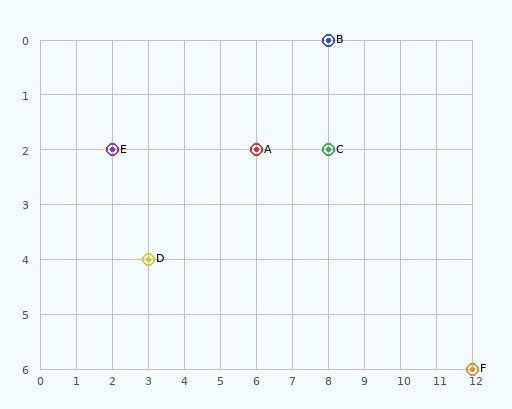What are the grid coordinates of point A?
Point A is at grid coordinates (6, 2).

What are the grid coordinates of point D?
Point D is at grid coordinates (3, 4).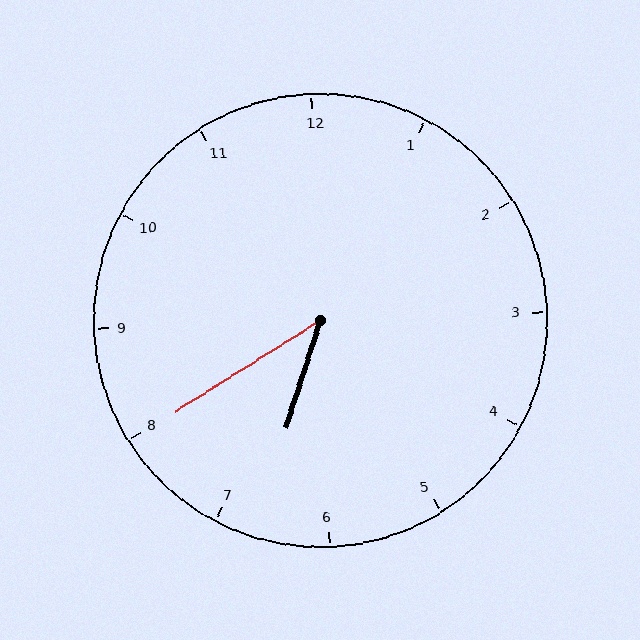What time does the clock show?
6:40.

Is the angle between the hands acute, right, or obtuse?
It is acute.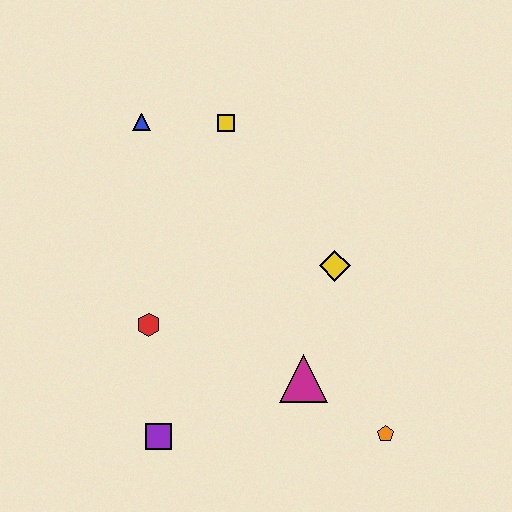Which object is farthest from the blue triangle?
The orange pentagon is farthest from the blue triangle.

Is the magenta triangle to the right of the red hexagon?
Yes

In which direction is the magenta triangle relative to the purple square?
The magenta triangle is to the right of the purple square.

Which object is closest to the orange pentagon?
The magenta triangle is closest to the orange pentagon.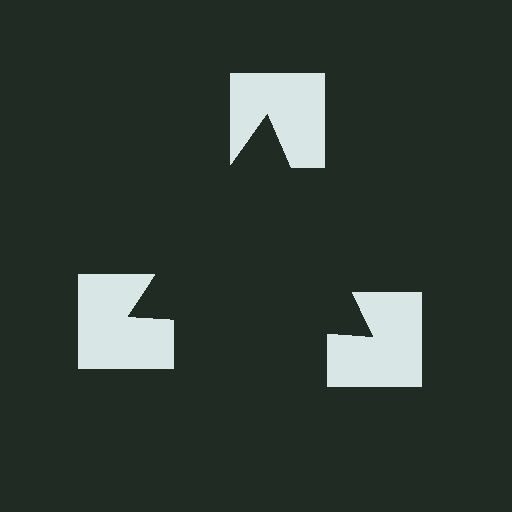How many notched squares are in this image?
There are 3 — one at each vertex of the illusory triangle.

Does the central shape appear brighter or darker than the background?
It typically appears slightly darker than the background, even though no actual brightness change is drawn.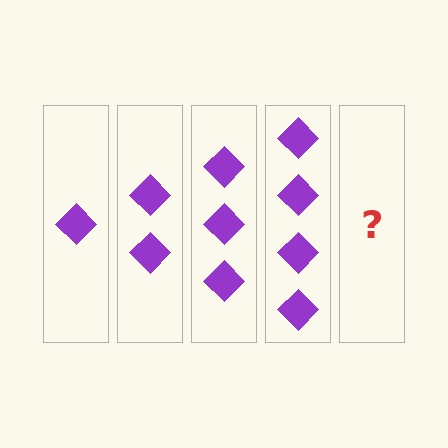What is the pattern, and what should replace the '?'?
The pattern is that each step adds one more diamond. The '?' should be 5 diamonds.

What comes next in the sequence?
The next element should be 5 diamonds.